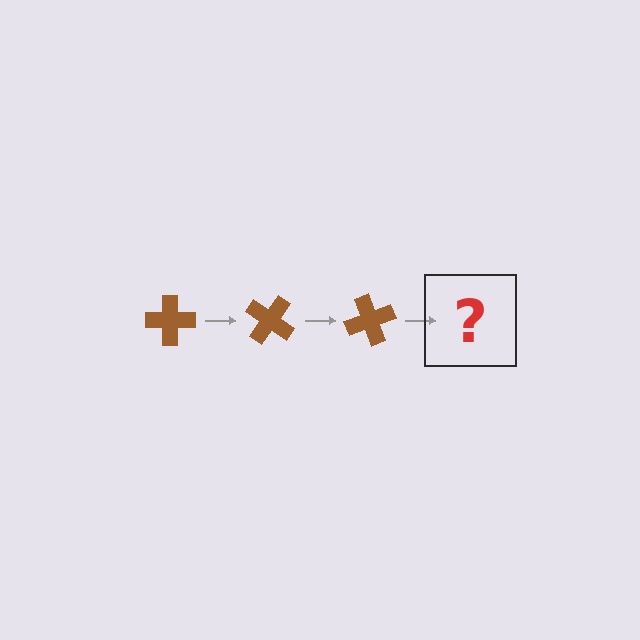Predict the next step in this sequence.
The next step is a brown cross rotated 105 degrees.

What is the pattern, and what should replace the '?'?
The pattern is that the cross rotates 35 degrees each step. The '?' should be a brown cross rotated 105 degrees.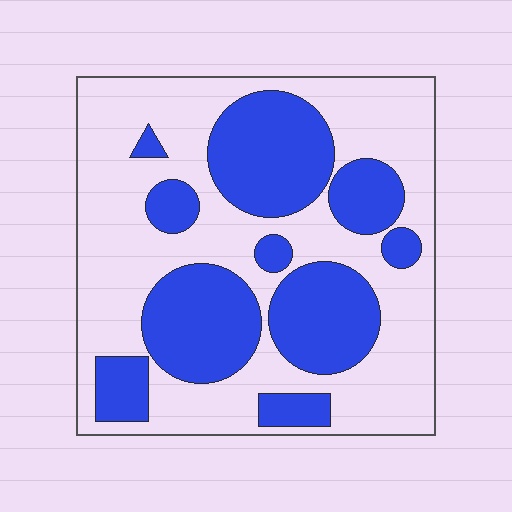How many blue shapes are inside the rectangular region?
10.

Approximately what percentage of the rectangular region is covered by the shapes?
Approximately 40%.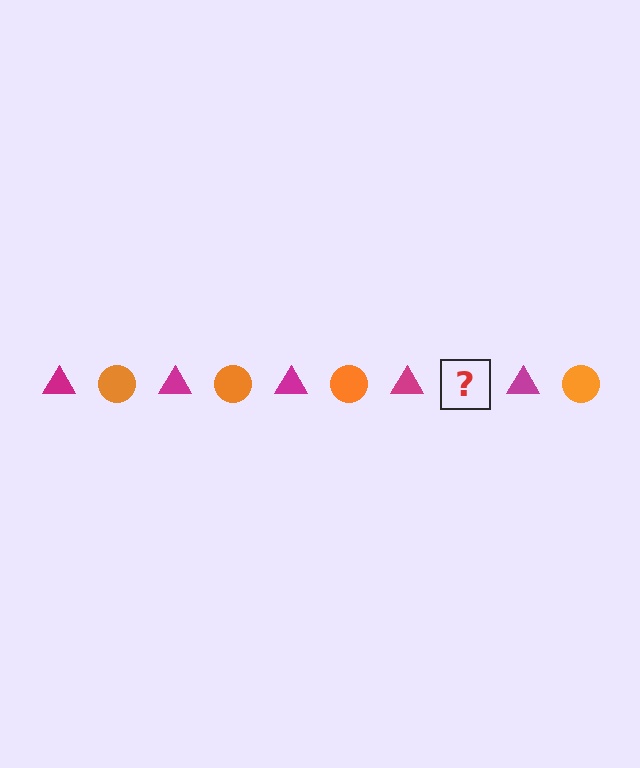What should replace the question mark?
The question mark should be replaced with an orange circle.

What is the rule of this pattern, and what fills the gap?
The rule is that the pattern alternates between magenta triangle and orange circle. The gap should be filled with an orange circle.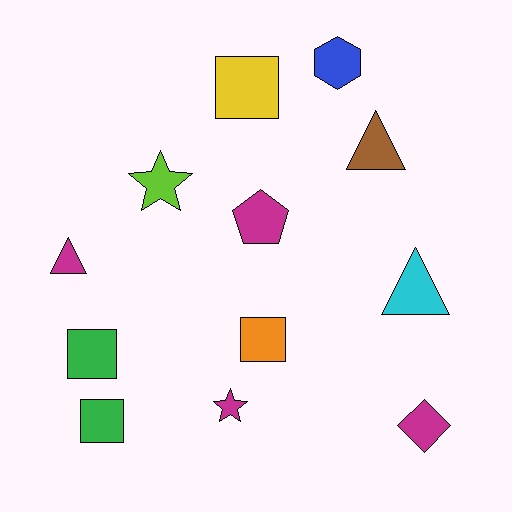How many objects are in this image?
There are 12 objects.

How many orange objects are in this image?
There is 1 orange object.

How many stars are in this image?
There are 2 stars.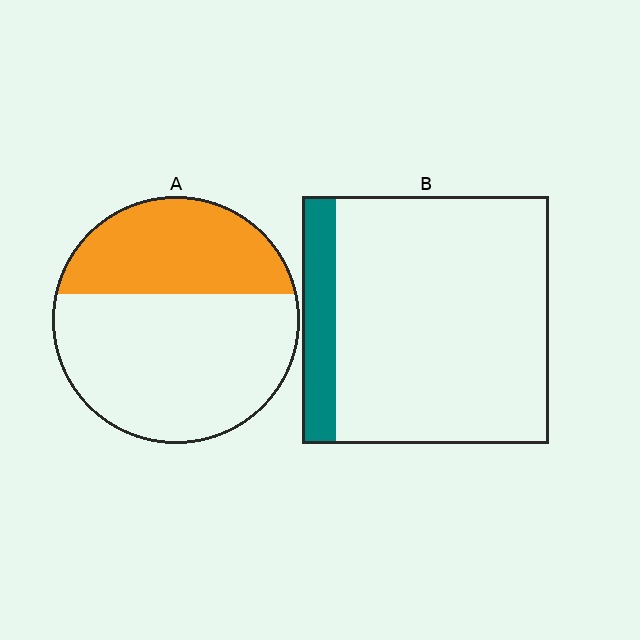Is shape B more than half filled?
No.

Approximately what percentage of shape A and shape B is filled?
A is approximately 35% and B is approximately 15%.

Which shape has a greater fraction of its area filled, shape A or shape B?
Shape A.